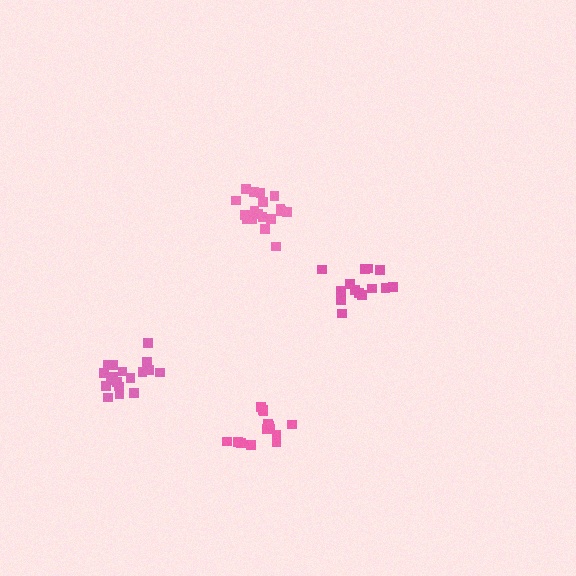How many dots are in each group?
Group 1: 18 dots, Group 2: 18 dots, Group 3: 14 dots, Group 4: 14 dots (64 total).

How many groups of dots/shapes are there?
There are 4 groups.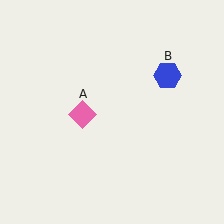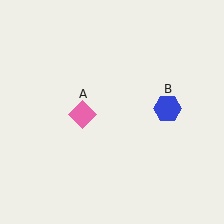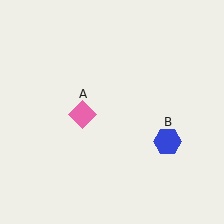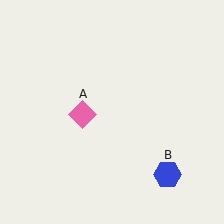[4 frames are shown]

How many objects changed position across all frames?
1 object changed position: blue hexagon (object B).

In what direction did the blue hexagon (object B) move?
The blue hexagon (object B) moved down.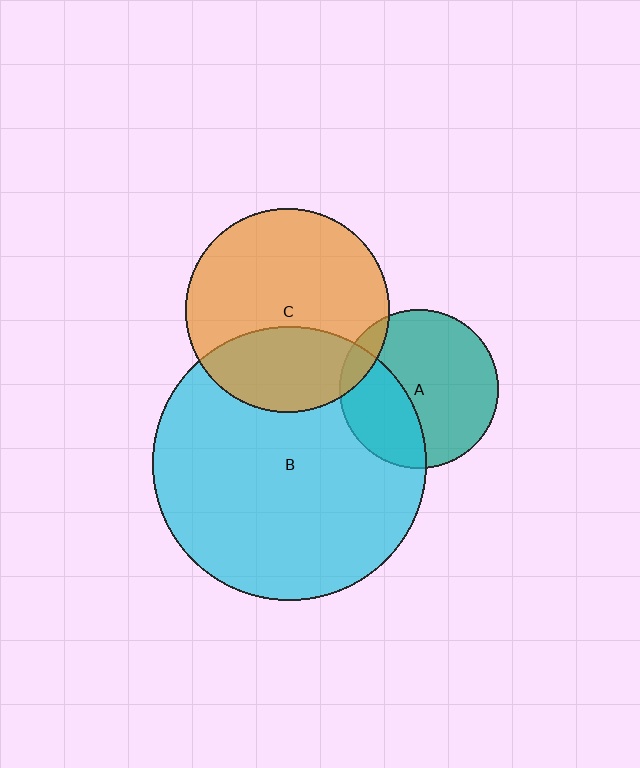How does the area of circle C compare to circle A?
Approximately 1.6 times.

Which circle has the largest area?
Circle B (cyan).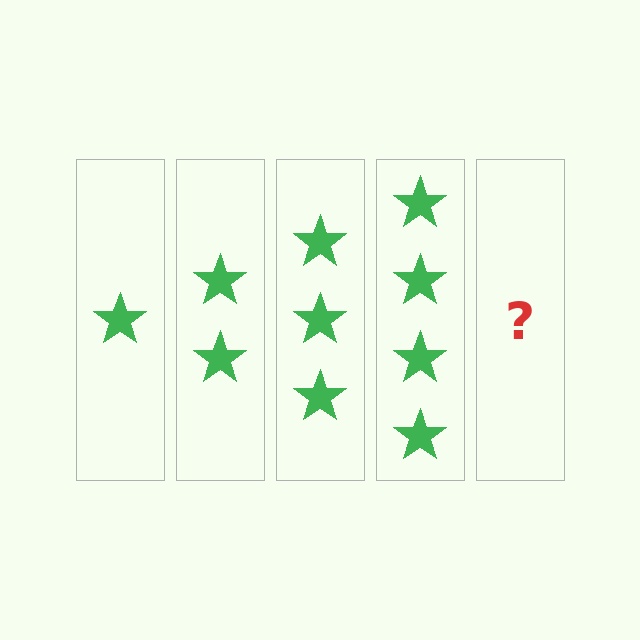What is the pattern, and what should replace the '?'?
The pattern is that each step adds one more star. The '?' should be 5 stars.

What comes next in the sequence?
The next element should be 5 stars.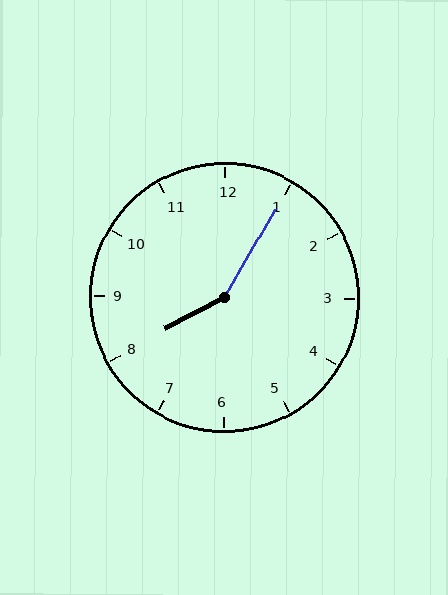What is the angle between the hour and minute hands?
Approximately 148 degrees.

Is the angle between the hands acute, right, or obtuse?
It is obtuse.